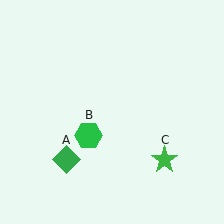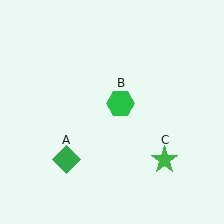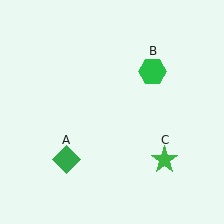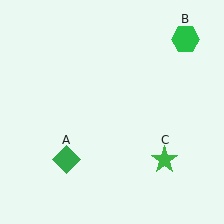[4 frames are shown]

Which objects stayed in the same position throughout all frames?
Green diamond (object A) and green star (object C) remained stationary.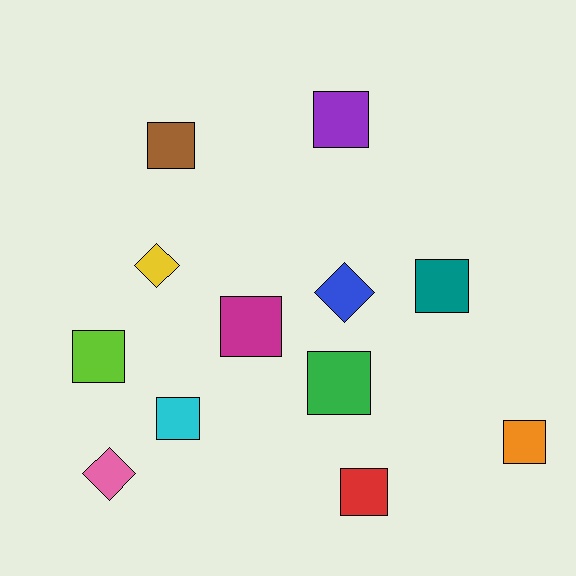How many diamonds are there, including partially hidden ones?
There are 3 diamonds.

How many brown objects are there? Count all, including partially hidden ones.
There is 1 brown object.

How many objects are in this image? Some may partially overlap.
There are 12 objects.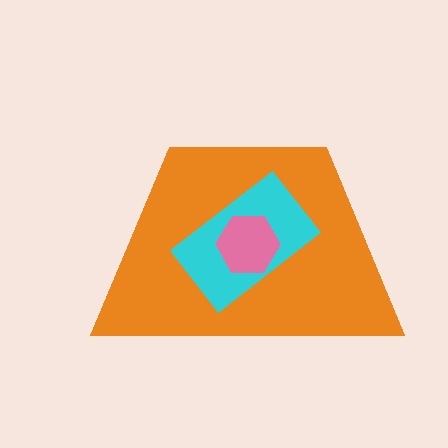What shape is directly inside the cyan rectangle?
The pink hexagon.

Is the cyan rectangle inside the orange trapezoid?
Yes.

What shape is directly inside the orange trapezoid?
The cyan rectangle.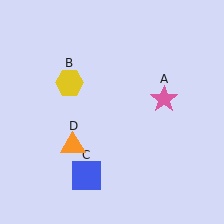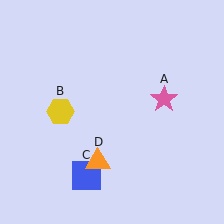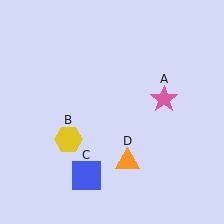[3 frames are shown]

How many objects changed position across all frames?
2 objects changed position: yellow hexagon (object B), orange triangle (object D).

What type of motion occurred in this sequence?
The yellow hexagon (object B), orange triangle (object D) rotated counterclockwise around the center of the scene.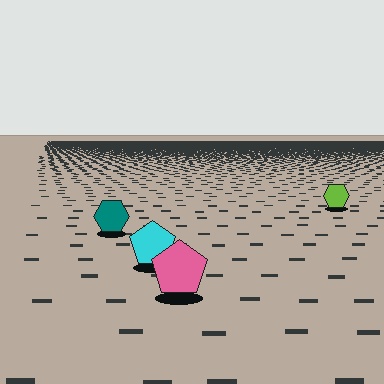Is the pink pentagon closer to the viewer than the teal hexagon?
Yes. The pink pentagon is closer — you can tell from the texture gradient: the ground texture is coarser near it.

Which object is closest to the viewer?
The pink pentagon is closest. The texture marks near it are larger and more spread out.